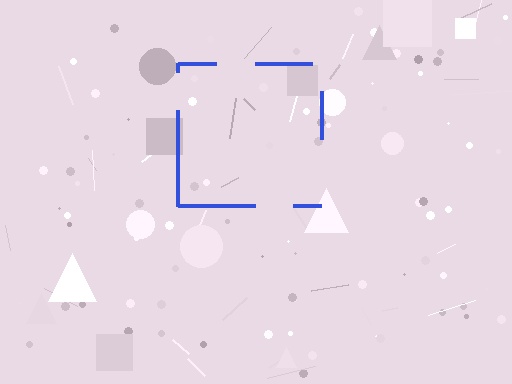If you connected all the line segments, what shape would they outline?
They would outline a square.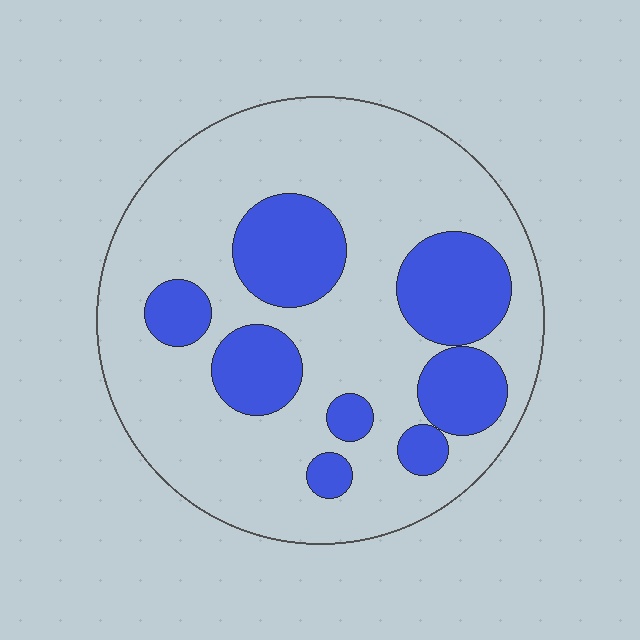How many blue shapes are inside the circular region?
8.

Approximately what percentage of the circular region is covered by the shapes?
Approximately 25%.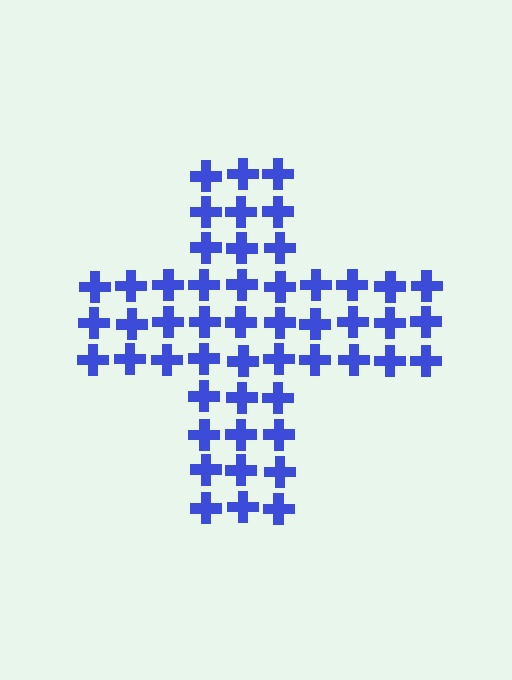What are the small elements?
The small elements are crosses.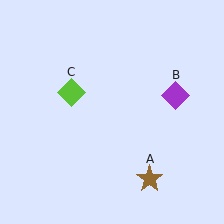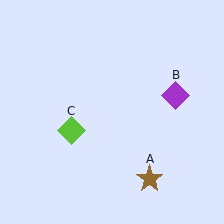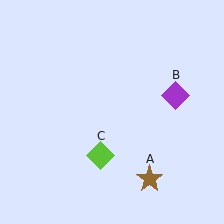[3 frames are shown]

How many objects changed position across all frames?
1 object changed position: lime diamond (object C).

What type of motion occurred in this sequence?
The lime diamond (object C) rotated counterclockwise around the center of the scene.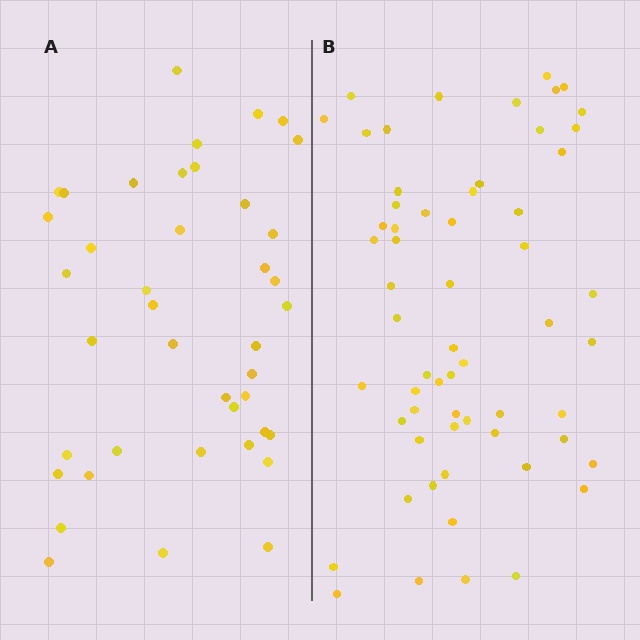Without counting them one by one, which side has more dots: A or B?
Region B (the right region) has more dots.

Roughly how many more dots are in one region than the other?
Region B has approximately 20 more dots than region A.